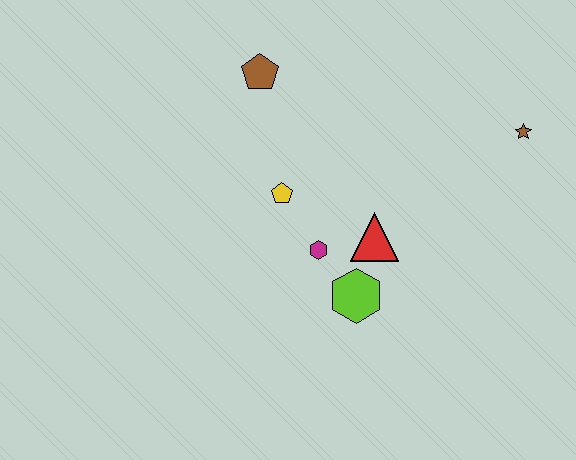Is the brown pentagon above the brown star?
Yes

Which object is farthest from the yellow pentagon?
The brown star is farthest from the yellow pentagon.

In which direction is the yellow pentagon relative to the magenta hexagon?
The yellow pentagon is above the magenta hexagon.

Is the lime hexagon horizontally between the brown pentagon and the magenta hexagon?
No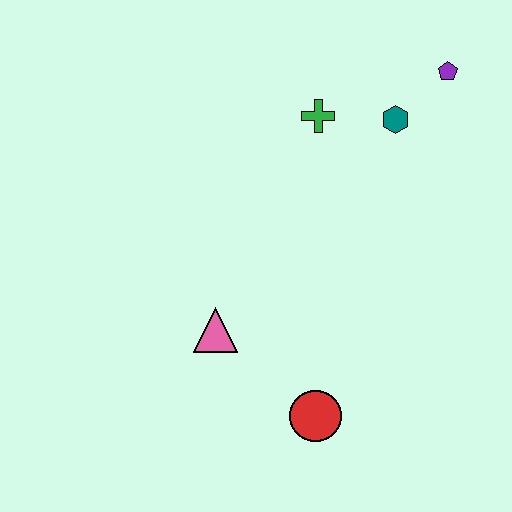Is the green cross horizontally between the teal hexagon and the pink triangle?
Yes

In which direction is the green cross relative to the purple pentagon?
The green cross is to the left of the purple pentagon.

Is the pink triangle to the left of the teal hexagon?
Yes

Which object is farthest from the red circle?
The purple pentagon is farthest from the red circle.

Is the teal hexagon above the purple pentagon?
No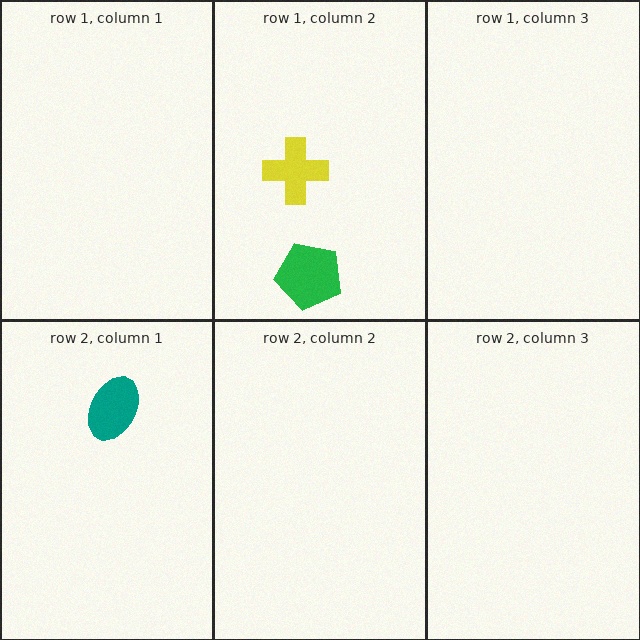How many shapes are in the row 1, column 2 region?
2.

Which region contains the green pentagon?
The row 1, column 2 region.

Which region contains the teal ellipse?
The row 2, column 1 region.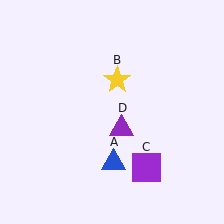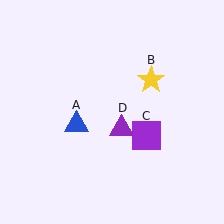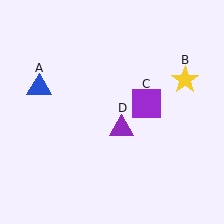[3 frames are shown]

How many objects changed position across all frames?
3 objects changed position: blue triangle (object A), yellow star (object B), purple square (object C).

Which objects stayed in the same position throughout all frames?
Purple triangle (object D) remained stationary.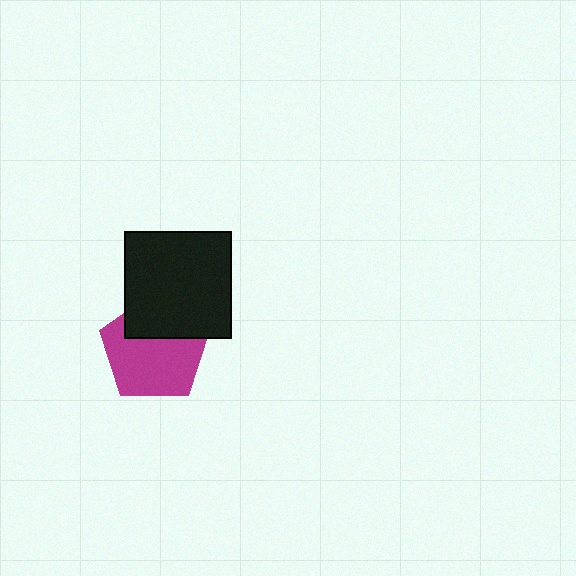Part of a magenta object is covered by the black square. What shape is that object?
It is a pentagon.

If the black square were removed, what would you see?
You would see the complete magenta pentagon.